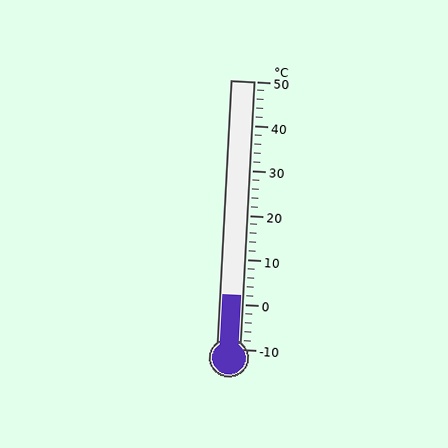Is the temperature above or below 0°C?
The temperature is above 0°C.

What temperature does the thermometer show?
The thermometer shows approximately 2°C.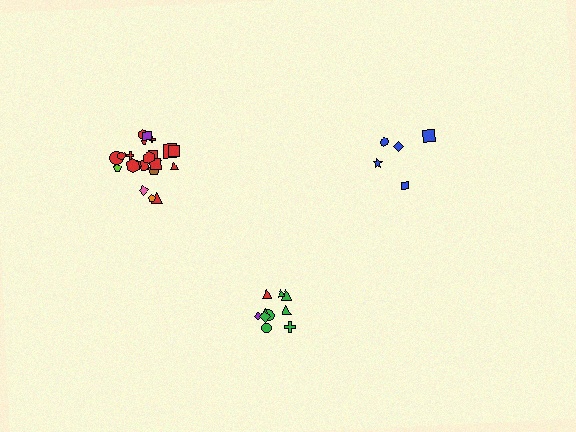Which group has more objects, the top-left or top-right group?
The top-left group.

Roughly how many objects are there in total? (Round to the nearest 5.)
Roughly 35 objects in total.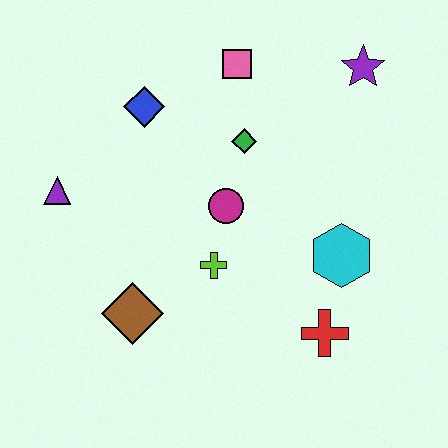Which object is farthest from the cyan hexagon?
The purple triangle is farthest from the cyan hexagon.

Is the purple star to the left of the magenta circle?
No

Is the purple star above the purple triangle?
Yes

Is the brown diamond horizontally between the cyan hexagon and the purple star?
No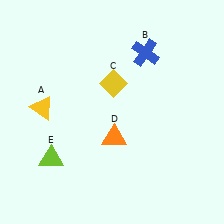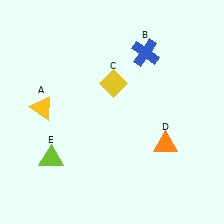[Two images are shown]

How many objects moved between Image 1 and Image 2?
1 object moved between the two images.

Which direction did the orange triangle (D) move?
The orange triangle (D) moved right.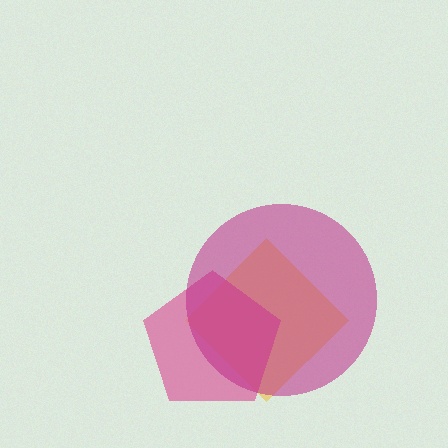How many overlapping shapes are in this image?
There are 3 overlapping shapes in the image.